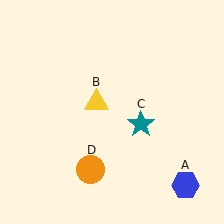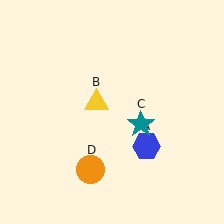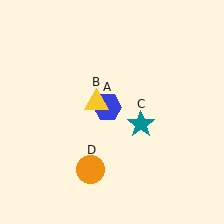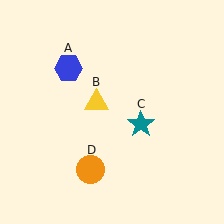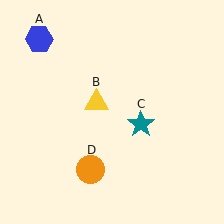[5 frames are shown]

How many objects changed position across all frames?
1 object changed position: blue hexagon (object A).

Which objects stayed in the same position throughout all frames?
Yellow triangle (object B) and teal star (object C) and orange circle (object D) remained stationary.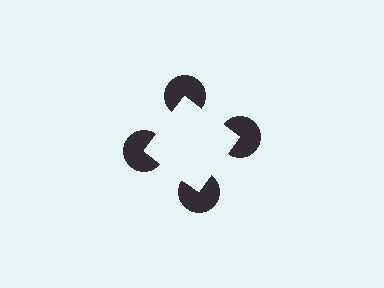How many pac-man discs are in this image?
There are 4 — one at each vertex of the illusory square.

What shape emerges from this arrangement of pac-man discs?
An illusory square — its edges are inferred from the aligned wedge cuts in the pac-man discs, not physically drawn.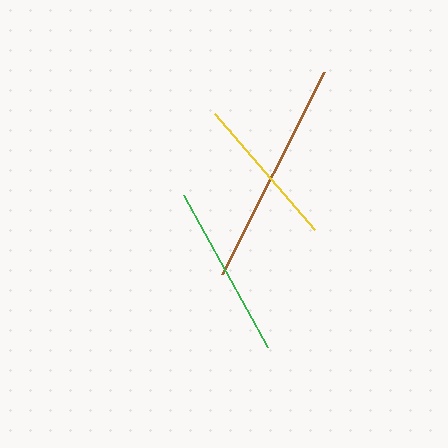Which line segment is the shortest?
The yellow line is the shortest at approximately 153 pixels.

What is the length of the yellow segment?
The yellow segment is approximately 153 pixels long.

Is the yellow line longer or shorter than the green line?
The green line is longer than the yellow line.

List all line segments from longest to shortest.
From longest to shortest: brown, green, yellow.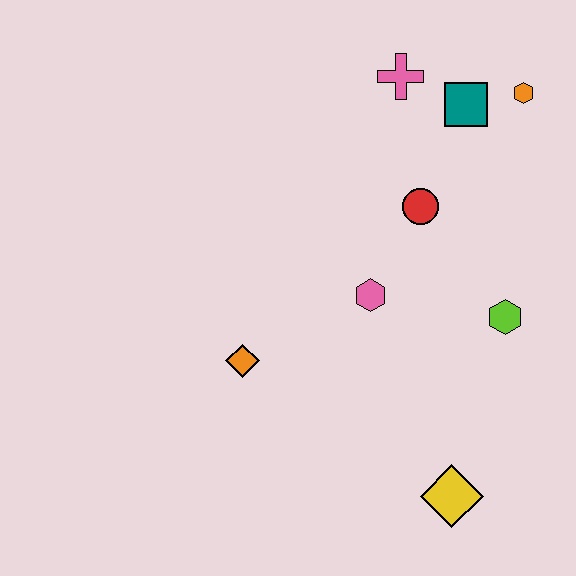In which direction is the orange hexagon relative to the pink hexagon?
The orange hexagon is above the pink hexagon.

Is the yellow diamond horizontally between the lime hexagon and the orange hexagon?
No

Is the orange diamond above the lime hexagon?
No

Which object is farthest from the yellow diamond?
The pink cross is farthest from the yellow diamond.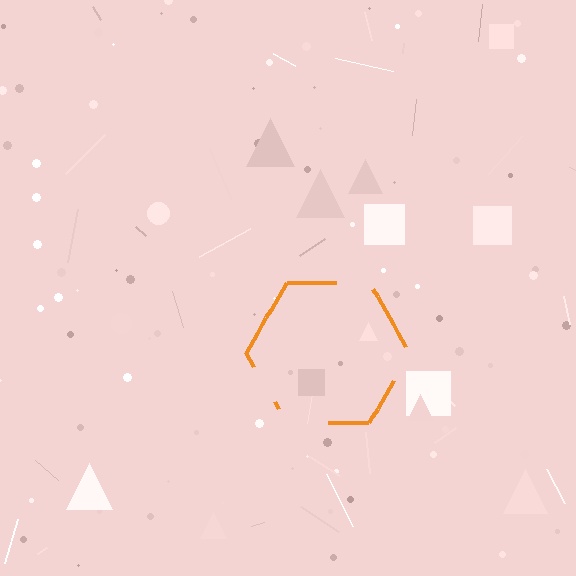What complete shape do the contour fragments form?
The contour fragments form a hexagon.